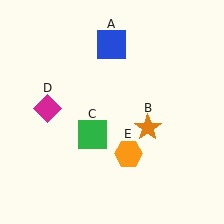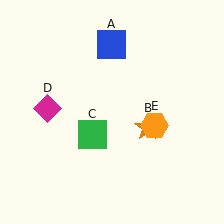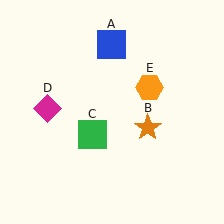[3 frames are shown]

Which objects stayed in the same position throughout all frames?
Blue square (object A) and orange star (object B) and green square (object C) and magenta diamond (object D) remained stationary.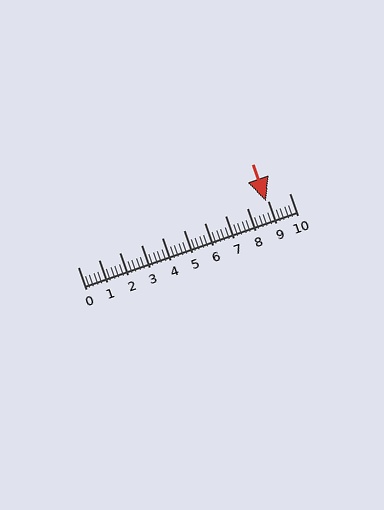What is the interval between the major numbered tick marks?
The major tick marks are spaced 1 units apart.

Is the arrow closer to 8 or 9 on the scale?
The arrow is closer to 9.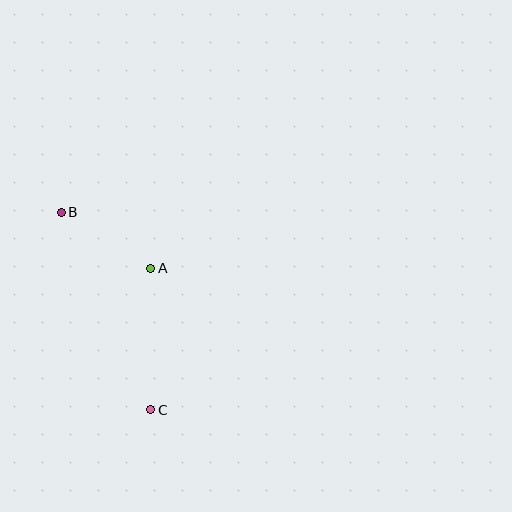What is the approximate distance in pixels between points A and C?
The distance between A and C is approximately 141 pixels.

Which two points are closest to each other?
Points A and B are closest to each other.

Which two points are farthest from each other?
Points B and C are farthest from each other.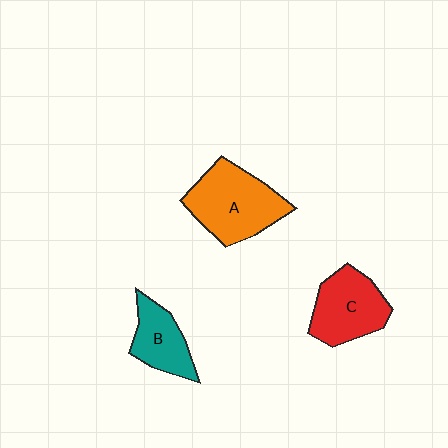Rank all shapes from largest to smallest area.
From largest to smallest: A (orange), C (red), B (teal).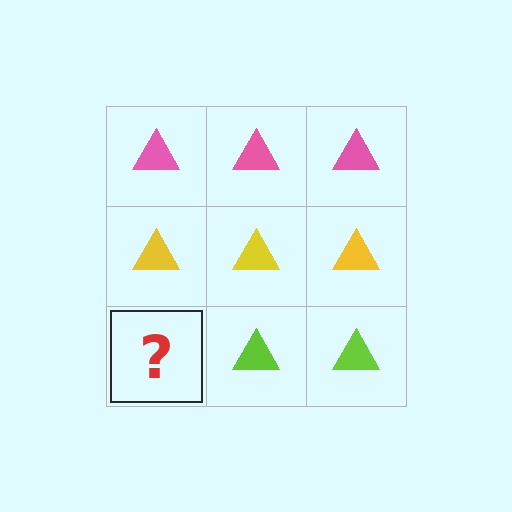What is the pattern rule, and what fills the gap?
The rule is that each row has a consistent color. The gap should be filled with a lime triangle.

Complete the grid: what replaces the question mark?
The question mark should be replaced with a lime triangle.